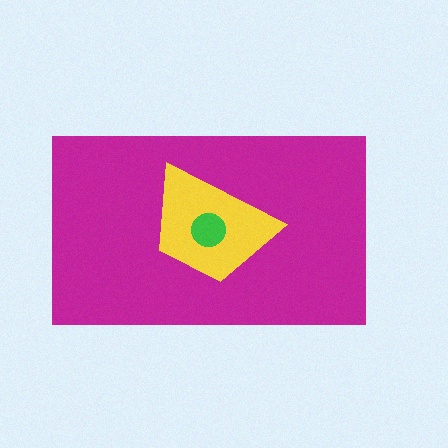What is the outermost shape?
The magenta rectangle.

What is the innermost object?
The green circle.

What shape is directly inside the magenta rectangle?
The yellow trapezoid.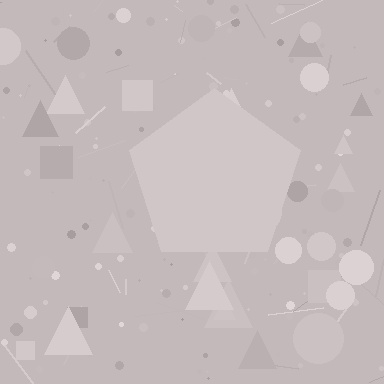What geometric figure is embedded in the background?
A pentagon is embedded in the background.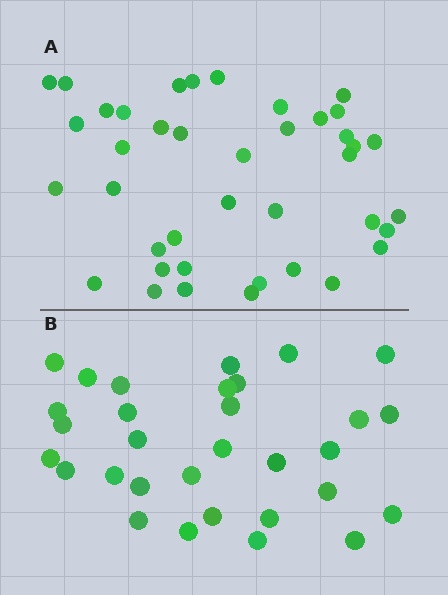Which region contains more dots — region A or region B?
Region A (the top region) has more dots.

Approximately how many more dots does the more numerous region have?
Region A has roughly 8 or so more dots than region B.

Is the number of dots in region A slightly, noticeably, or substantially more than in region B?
Region A has noticeably more, but not dramatically so. The ratio is roughly 1.3 to 1.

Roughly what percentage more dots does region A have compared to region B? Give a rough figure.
About 30% more.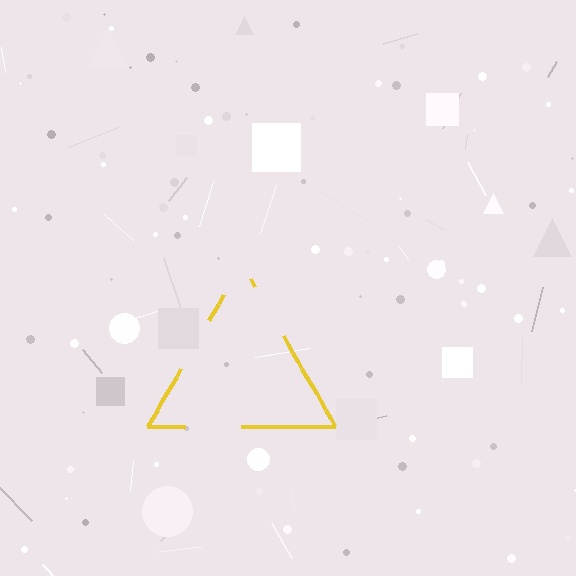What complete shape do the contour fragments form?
The contour fragments form a triangle.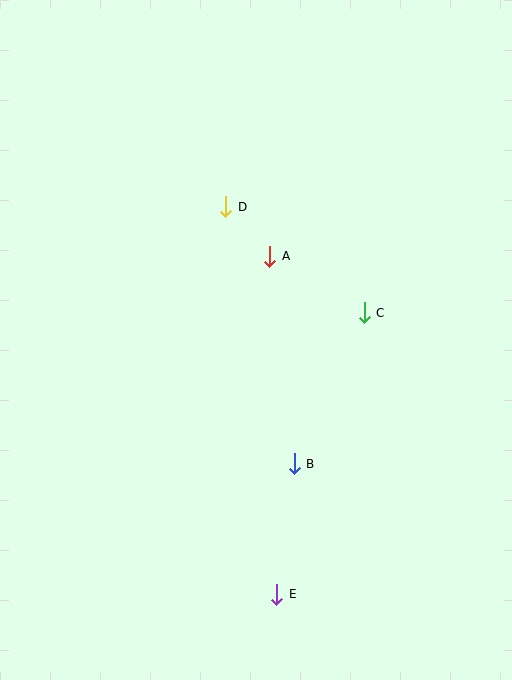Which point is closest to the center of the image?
Point A at (270, 256) is closest to the center.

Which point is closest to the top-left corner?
Point D is closest to the top-left corner.